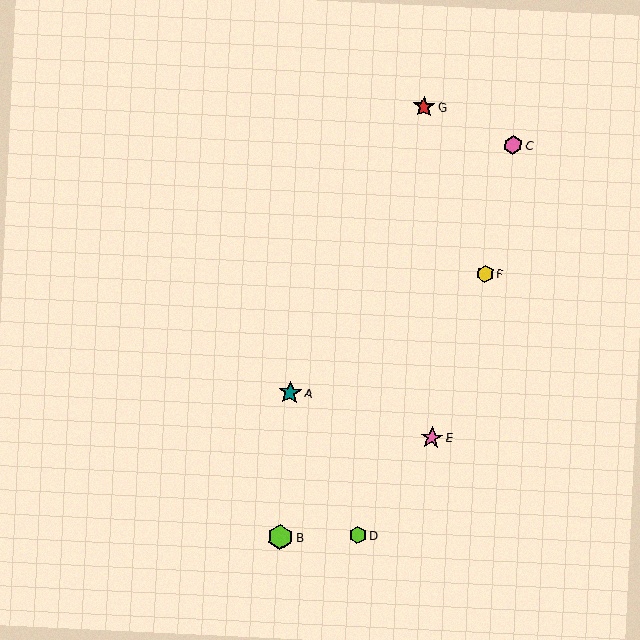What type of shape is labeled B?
Shape B is a lime hexagon.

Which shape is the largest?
The lime hexagon (labeled B) is the largest.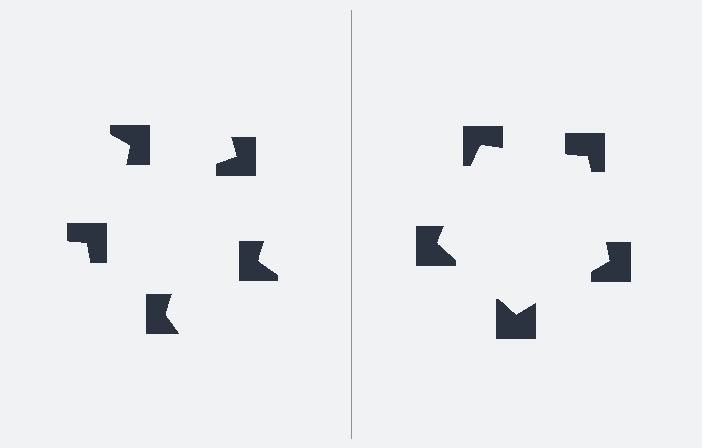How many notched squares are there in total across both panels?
10 — 5 on each side.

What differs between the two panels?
The notched squares are positioned identically on both sides; only the wedge orientations differ. On the right they align to a pentagon; on the left they are misaligned.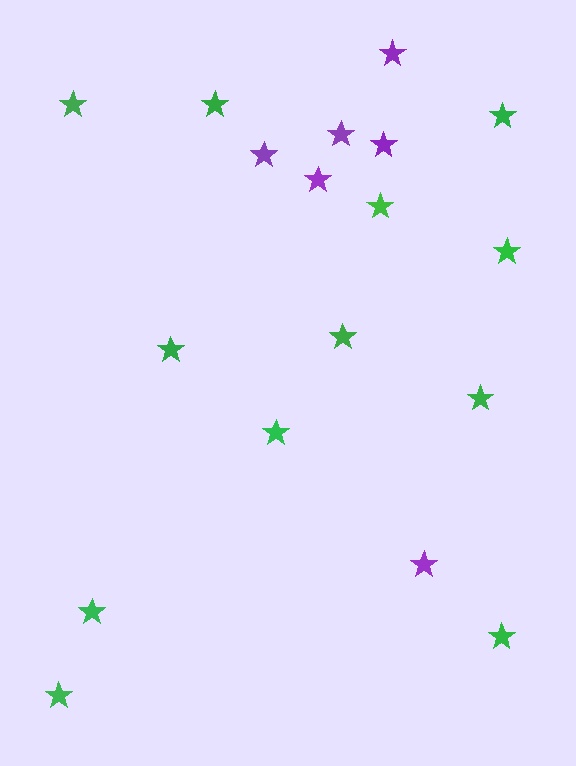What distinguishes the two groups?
There are 2 groups: one group of purple stars (6) and one group of green stars (12).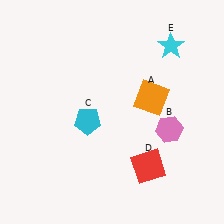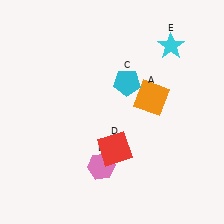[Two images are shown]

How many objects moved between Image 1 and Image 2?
3 objects moved between the two images.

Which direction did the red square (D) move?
The red square (D) moved left.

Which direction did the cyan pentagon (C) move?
The cyan pentagon (C) moved right.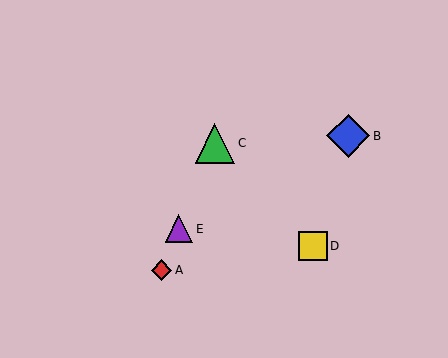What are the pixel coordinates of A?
Object A is at (161, 270).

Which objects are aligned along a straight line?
Objects A, C, E are aligned along a straight line.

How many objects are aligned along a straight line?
3 objects (A, C, E) are aligned along a straight line.